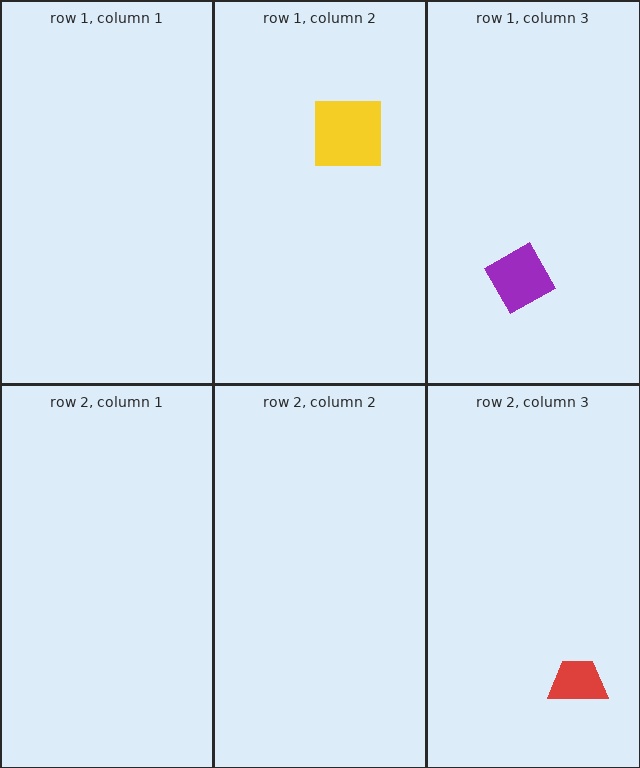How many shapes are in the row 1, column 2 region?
1.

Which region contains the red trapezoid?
The row 2, column 3 region.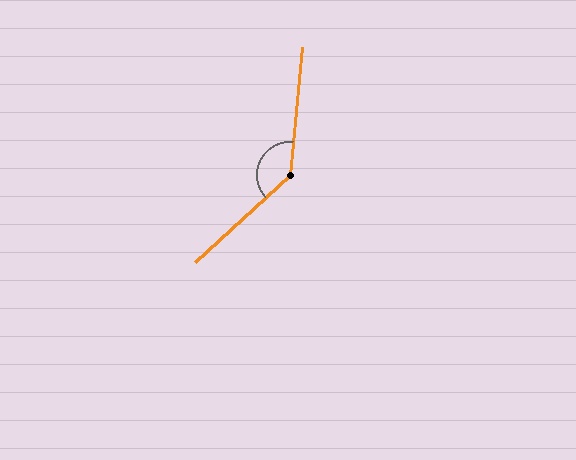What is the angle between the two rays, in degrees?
Approximately 138 degrees.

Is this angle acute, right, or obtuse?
It is obtuse.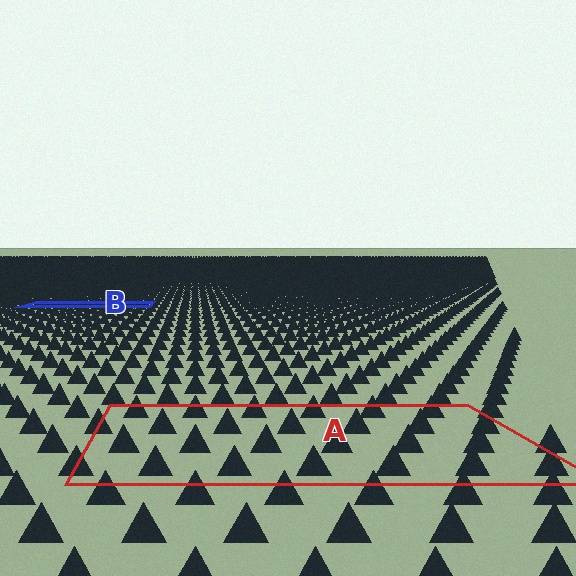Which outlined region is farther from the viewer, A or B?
Region B is farther from the viewer — the texture elements inside it appear smaller and more densely packed.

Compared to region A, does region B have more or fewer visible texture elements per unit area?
Region B has more texture elements per unit area — they are packed more densely because it is farther away.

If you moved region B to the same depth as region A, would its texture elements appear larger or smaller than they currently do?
They would appear larger. At a closer depth, the same texture elements are projected at a bigger on-screen size.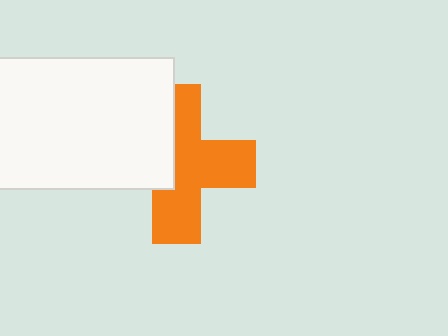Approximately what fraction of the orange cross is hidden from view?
Roughly 39% of the orange cross is hidden behind the white rectangle.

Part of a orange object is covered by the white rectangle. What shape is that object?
It is a cross.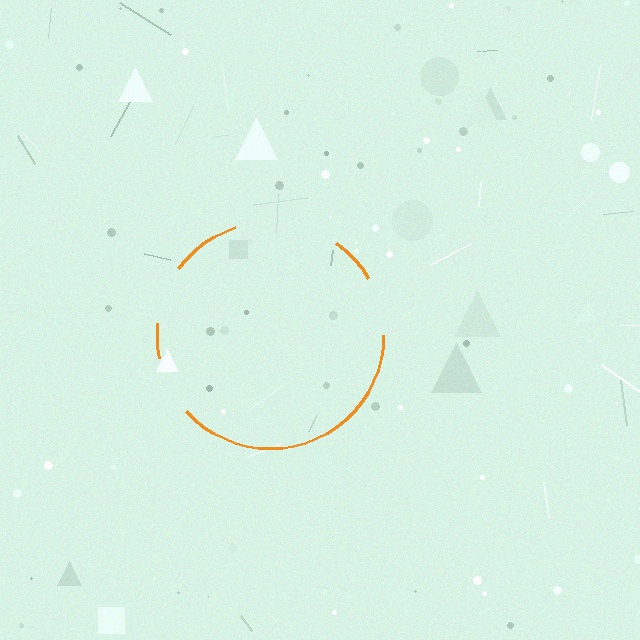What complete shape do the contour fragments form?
The contour fragments form a circle.